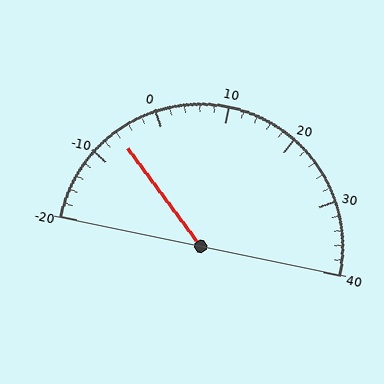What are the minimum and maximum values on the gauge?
The gauge ranges from -20 to 40.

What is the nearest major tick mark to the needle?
The nearest major tick mark is -10.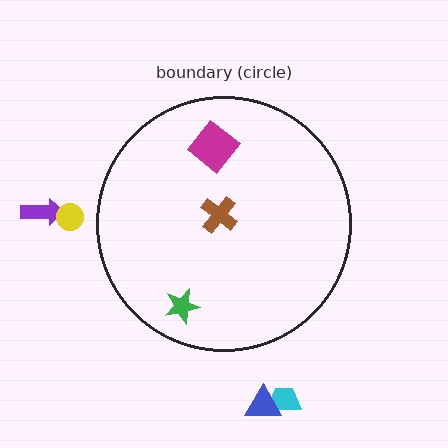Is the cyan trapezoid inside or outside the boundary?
Outside.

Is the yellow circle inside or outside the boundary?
Outside.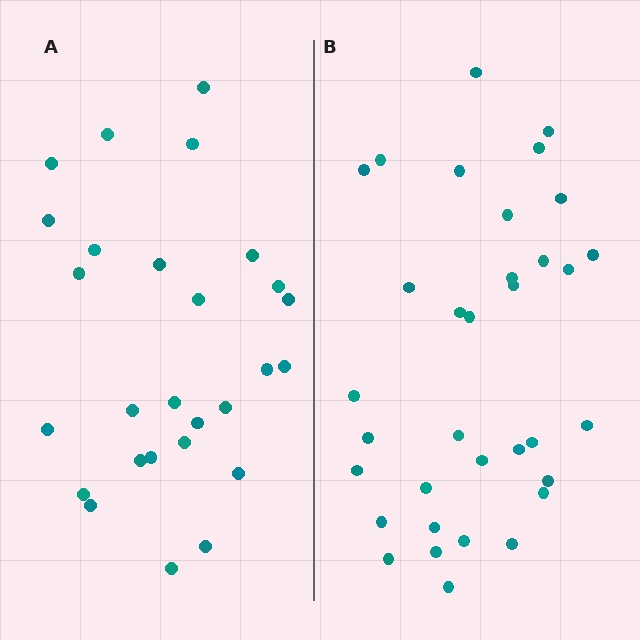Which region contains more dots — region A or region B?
Region B (the right region) has more dots.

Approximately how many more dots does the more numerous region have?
Region B has roughly 8 or so more dots than region A.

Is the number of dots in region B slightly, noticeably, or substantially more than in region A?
Region B has noticeably more, but not dramatically so. The ratio is roughly 1.3 to 1.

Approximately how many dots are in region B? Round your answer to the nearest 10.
About 30 dots. (The exact count is 34, which rounds to 30.)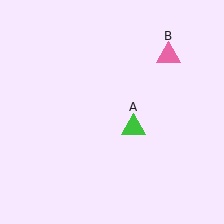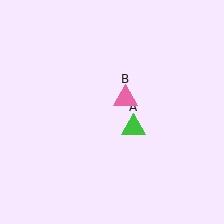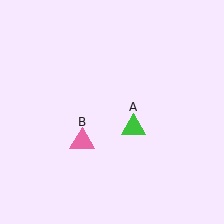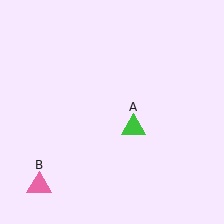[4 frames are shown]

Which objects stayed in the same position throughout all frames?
Green triangle (object A) remained stationary.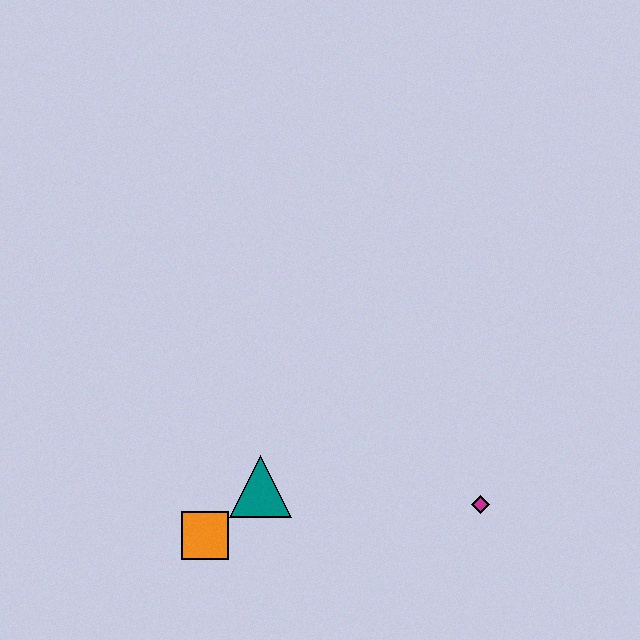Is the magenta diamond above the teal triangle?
No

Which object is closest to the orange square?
The teal triangle is closest to the orange square.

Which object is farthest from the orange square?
The magenta diamond is farthest from the orange square.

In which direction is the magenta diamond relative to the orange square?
The magenta diamond is to the right of the orange square.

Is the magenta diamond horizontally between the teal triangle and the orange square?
No